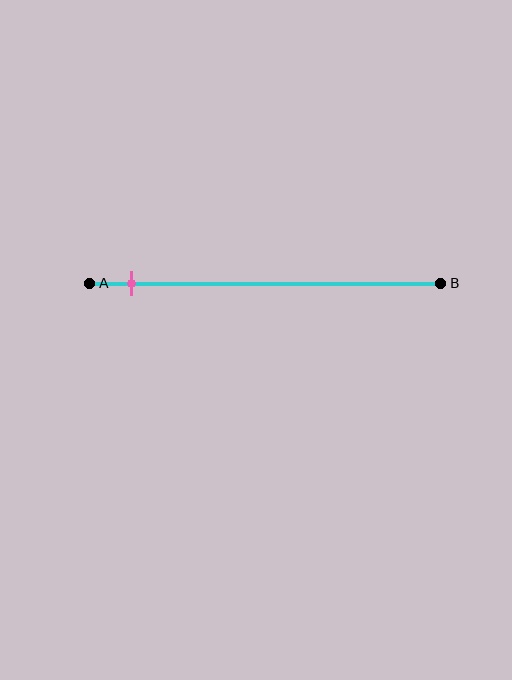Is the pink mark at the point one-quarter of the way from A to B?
No, the mark is at about 10% from A, not at the 25% one-quarter point.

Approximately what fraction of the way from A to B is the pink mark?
The pink mark is approximately 10% of the way from A to B.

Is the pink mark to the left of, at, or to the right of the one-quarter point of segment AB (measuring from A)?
The pink mark is to the left of the one-quarter point of segment AB.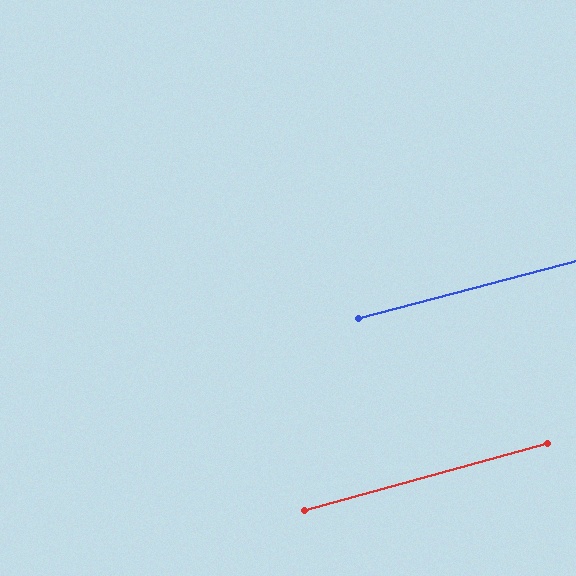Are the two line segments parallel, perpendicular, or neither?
Parallel — their directions differ by only 0.6°.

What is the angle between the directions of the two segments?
Approximately 1 degree.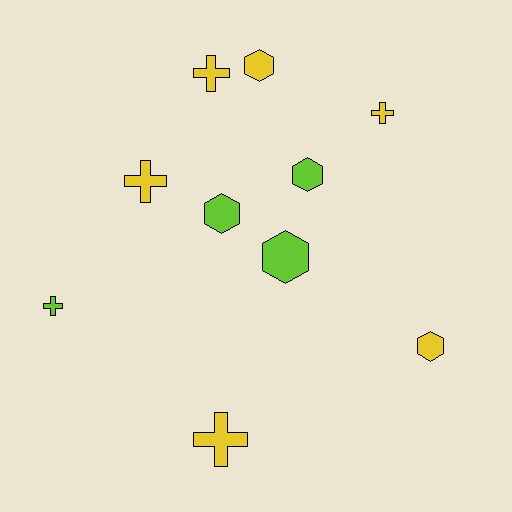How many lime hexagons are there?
There are 3 lime hexagons.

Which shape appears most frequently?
Hexagon, with 5 objects.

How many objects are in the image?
There are 10 objects.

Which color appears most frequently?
Yellow, with 6 objects.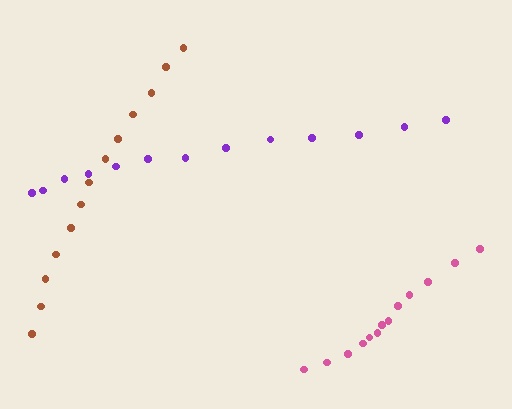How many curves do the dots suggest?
There are 3 distinct paths.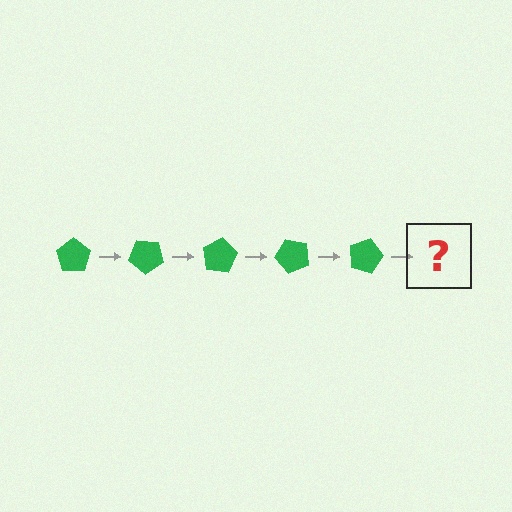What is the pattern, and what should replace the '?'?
The pattern is that the pentagon rotates 40 degrees each step. The '?' should be a green pentagon rotated 200 degrees.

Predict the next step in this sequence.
The next step is a green pentagon rotated 200 degrees.